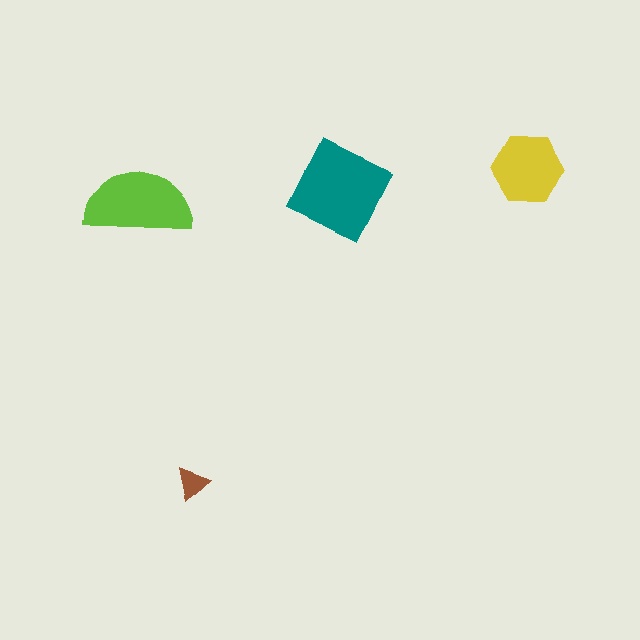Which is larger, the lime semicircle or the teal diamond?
The teal diamond.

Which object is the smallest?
The brown triangle.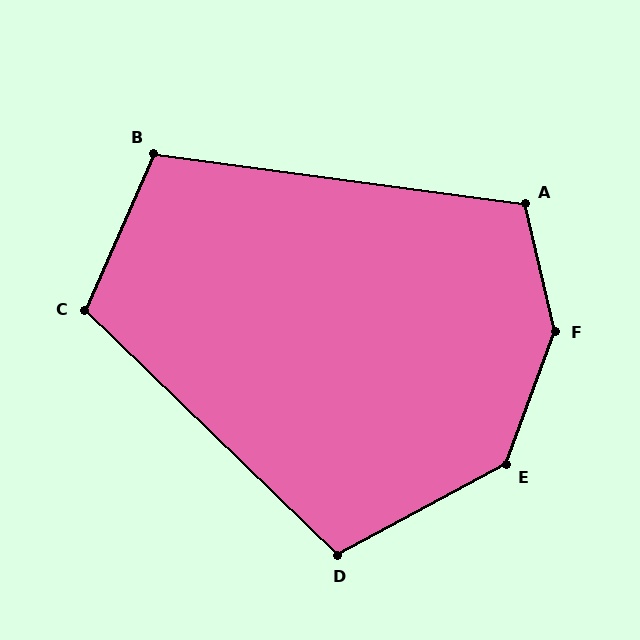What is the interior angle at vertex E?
Approximately 139 degrees (obtuse).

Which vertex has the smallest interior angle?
B, at approximately 106 degrees.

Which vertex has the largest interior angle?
F, at approximately 146 degrees.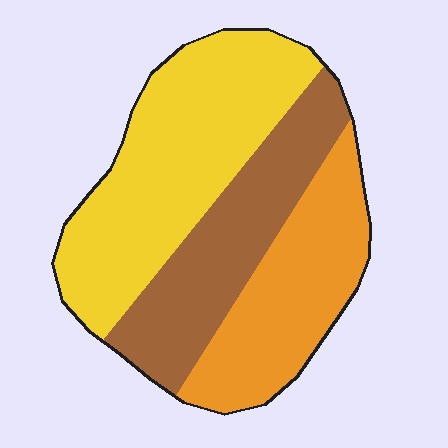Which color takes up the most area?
Yellow, at roughly 45%.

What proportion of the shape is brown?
Brown covers 29% of the shape.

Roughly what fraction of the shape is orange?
Orange takes up about one quarter (1/4) of the shape.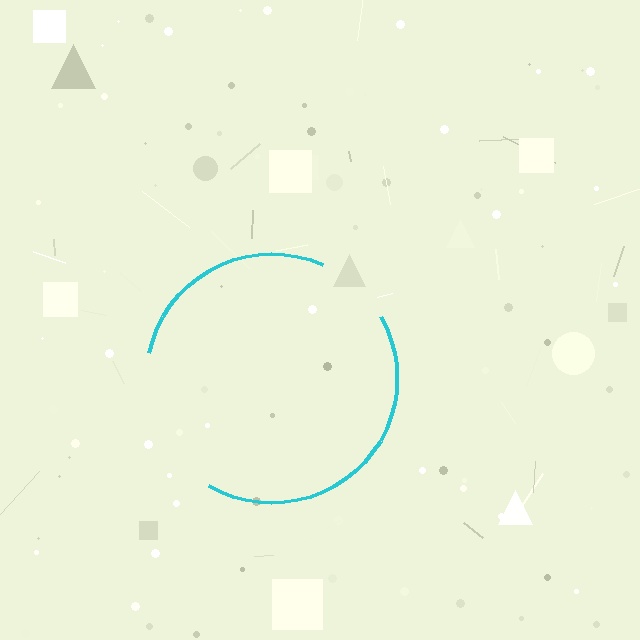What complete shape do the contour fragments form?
The contour fragments form a circle.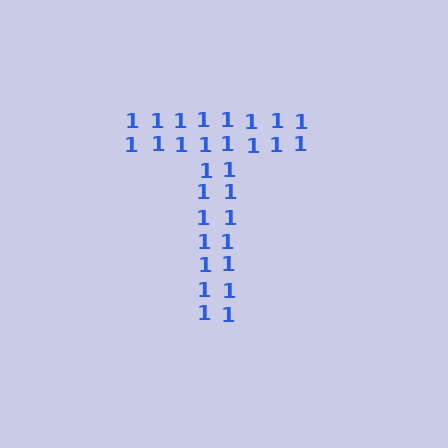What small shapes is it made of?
It is made of small digit 1's.